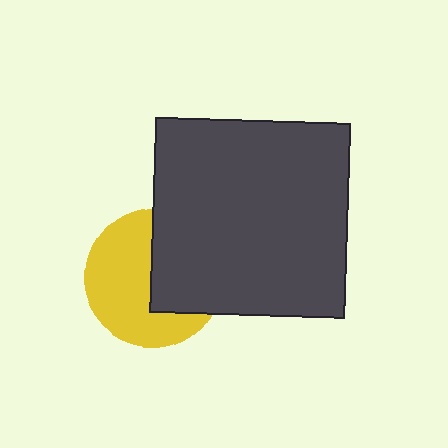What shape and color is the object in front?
The object in front is a dark gray square.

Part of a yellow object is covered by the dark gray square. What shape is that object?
It is a circle.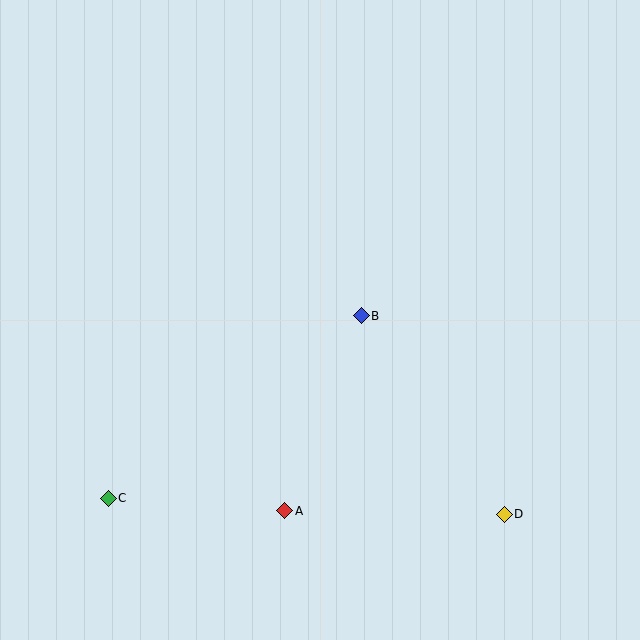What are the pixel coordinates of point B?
Point B is at (361, 316).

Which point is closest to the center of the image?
Point B at (361, 316) is closest to the center.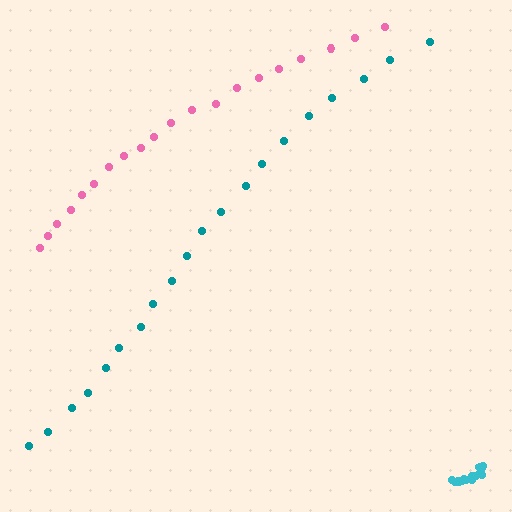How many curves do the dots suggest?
There are 3 distinct paths.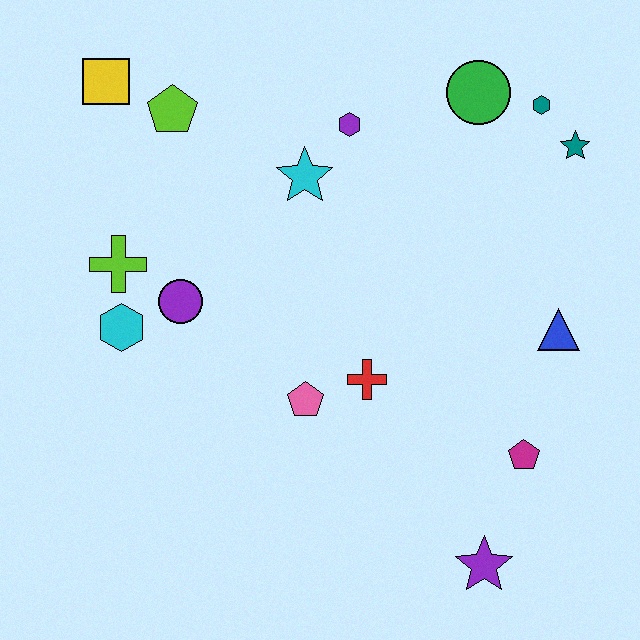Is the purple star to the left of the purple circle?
No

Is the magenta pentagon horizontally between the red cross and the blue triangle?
Yes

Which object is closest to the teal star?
The teal hexagon is closest to the teal star.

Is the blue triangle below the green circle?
Yes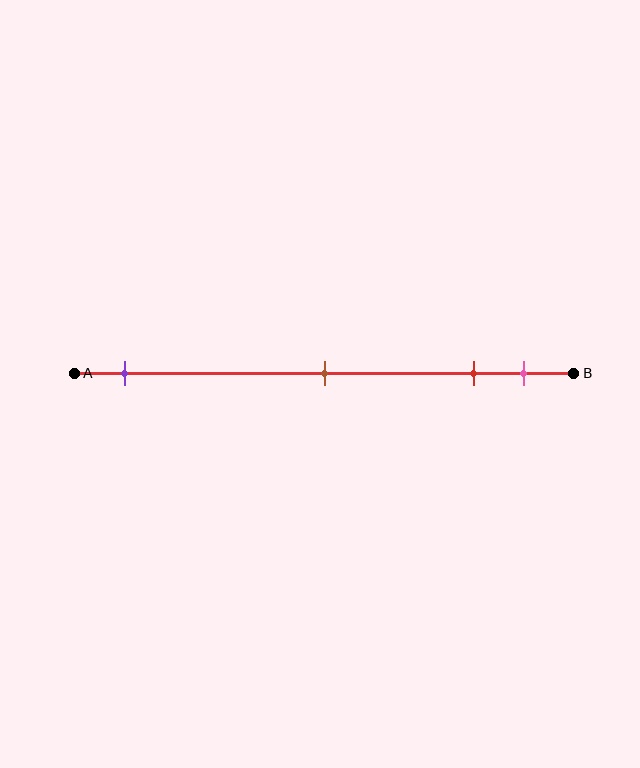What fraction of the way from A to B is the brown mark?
The brown mark is approximately 50% (0.5) of the way from A to B.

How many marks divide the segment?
There are 4 marks dividing the segment.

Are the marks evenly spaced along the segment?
No, the marks are not evenly spaced.